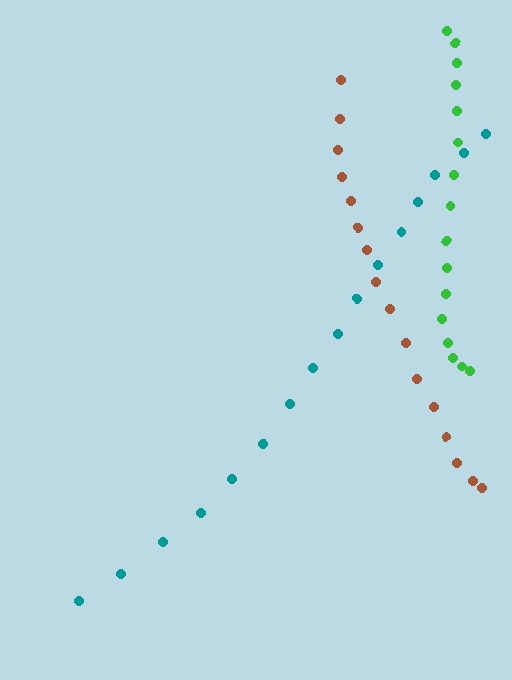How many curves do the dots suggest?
There are 3 distinct paths.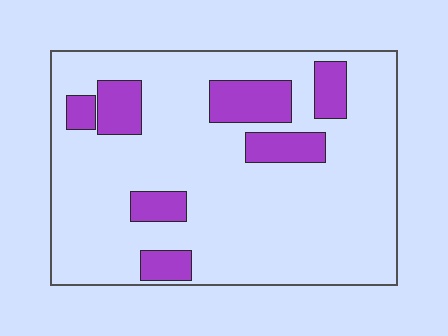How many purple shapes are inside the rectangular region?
7.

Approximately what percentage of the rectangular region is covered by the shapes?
Approximately 20%.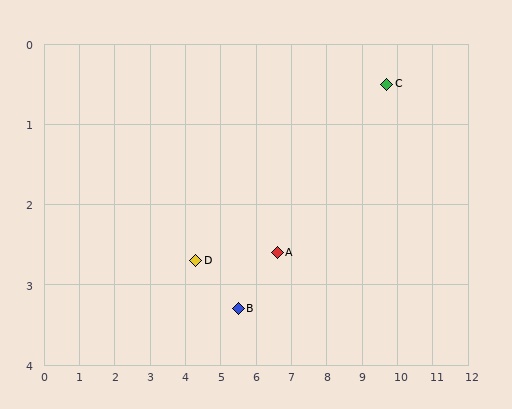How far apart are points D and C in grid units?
Points D and C are about 5.8 grid units apart.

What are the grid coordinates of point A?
Point A is at approximately (6.6, 2.6).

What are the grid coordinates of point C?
Point C is at approximately (9.7, 0.5).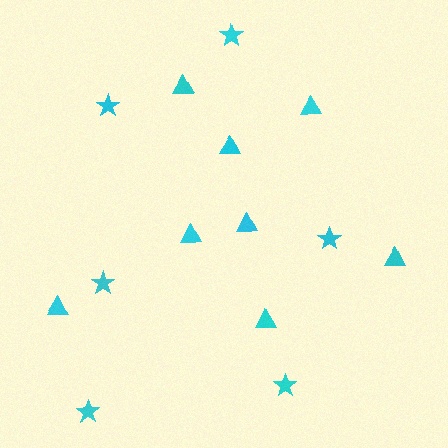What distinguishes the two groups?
There are 2 groups: one group of stars (6) and one group of triangles (8).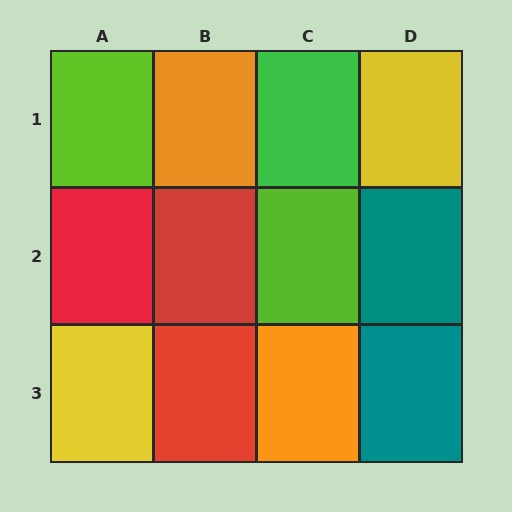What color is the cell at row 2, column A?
Red.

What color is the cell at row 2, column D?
Teal.